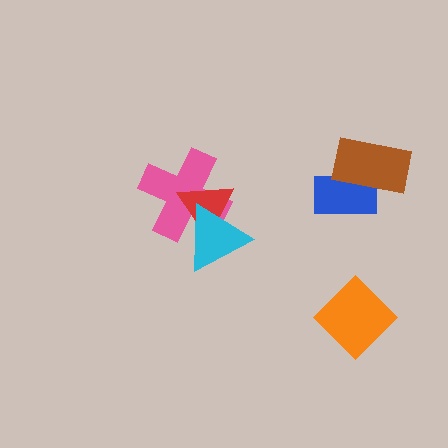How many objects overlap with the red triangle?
2 objects overlap with the red triangle.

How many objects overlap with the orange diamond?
0 objects overlap with the orange diamond.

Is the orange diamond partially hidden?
No, no other shape covers it.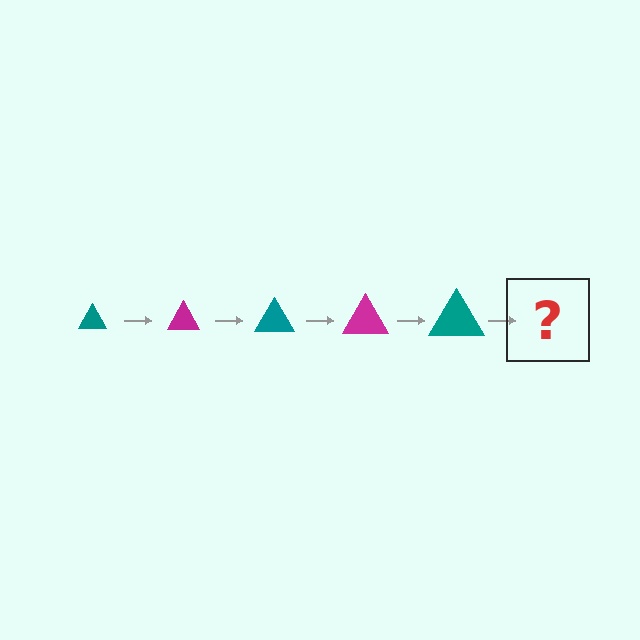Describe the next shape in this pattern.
It should be a magenta triangle, larger than the previous one.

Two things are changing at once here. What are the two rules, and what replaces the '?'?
The two rules are that the triangle grows larger each step and the color cycles through teal and magenta. The '?' should be a magenta triangle, larger than the previous one.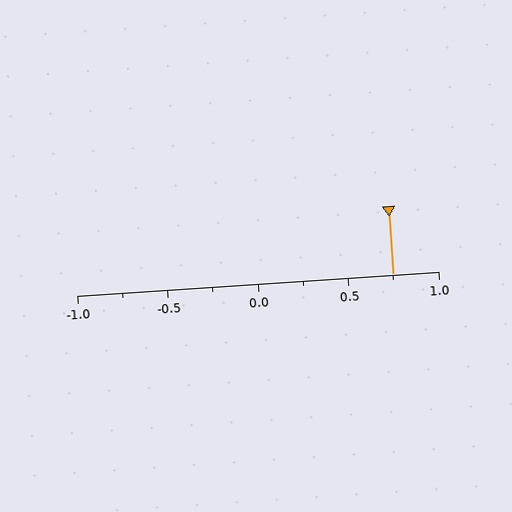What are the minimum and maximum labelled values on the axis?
The axis runs from -1.0 to 1.0.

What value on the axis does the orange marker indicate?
The marker indicates approximately 0.75.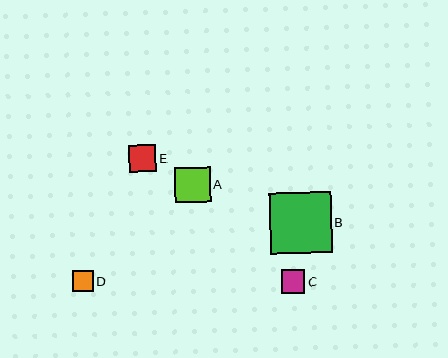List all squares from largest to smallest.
From largest to smallest: B, A, E, C, D.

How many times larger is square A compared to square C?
Square A is approximately 1.5 times the size of square C.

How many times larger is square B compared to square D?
Square B is approximately 3.0 times the size of square D.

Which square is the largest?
Square B is the largest with a size of approximately 61 pixels.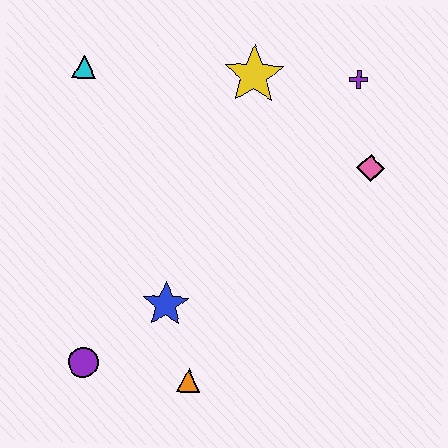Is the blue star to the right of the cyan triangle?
Yes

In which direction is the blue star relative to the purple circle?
The blue star is to the right of the purple circle.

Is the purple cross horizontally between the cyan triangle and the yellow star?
No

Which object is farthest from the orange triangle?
The purple cross is farthest from the orange triangle.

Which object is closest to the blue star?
The orange triangle is closest to the blue star.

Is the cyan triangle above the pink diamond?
Yes